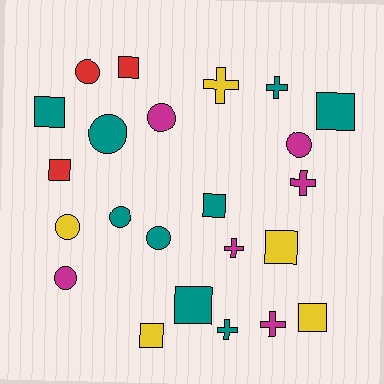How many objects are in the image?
There are 23 objects.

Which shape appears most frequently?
Square, with 9 objects.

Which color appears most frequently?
Teal, with 9 objects.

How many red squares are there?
There are 2 red squares.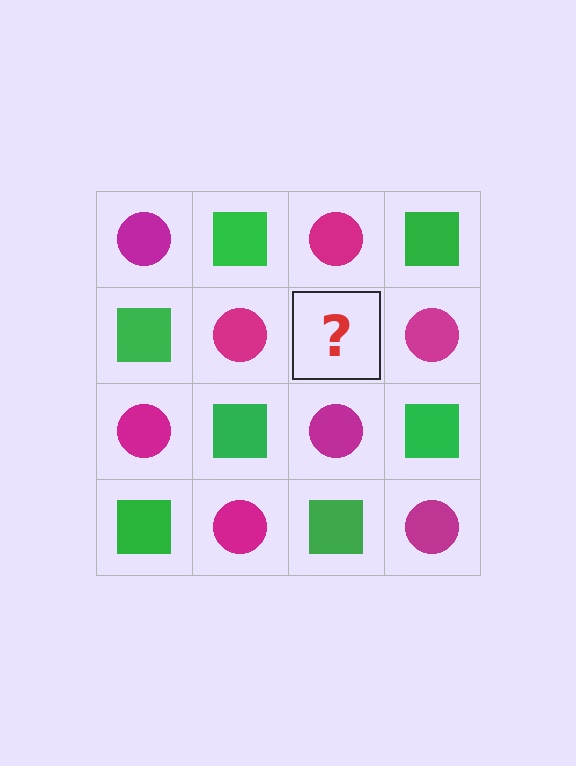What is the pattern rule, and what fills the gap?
The rule is that it alternates magenta circle and green square in a checkerboard pattern. The gap should be filled with a green square.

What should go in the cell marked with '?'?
The missing cell should contain a green square.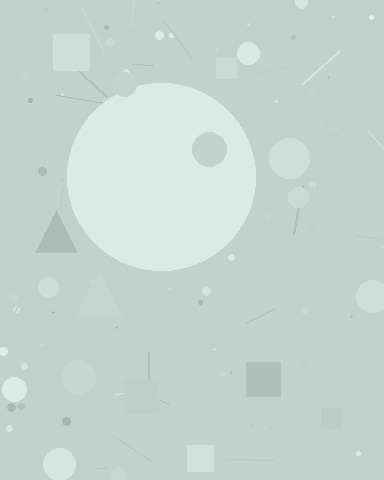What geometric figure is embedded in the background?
A circle is embedded in the background.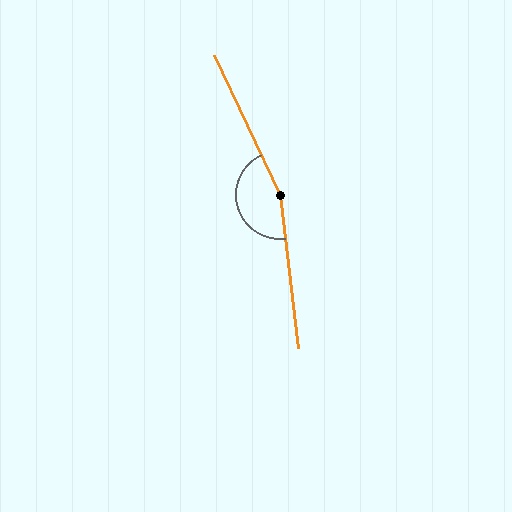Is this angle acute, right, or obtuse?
It is obtuse.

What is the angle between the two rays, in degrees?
Approximately 161 degrees.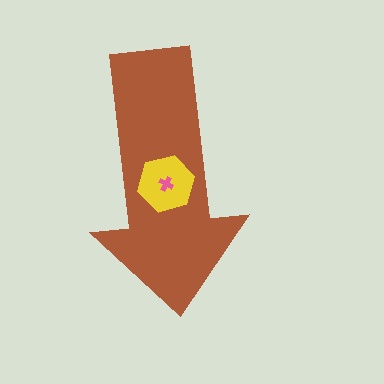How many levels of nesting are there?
3.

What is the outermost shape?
The brown arrow.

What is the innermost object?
The pink cross.